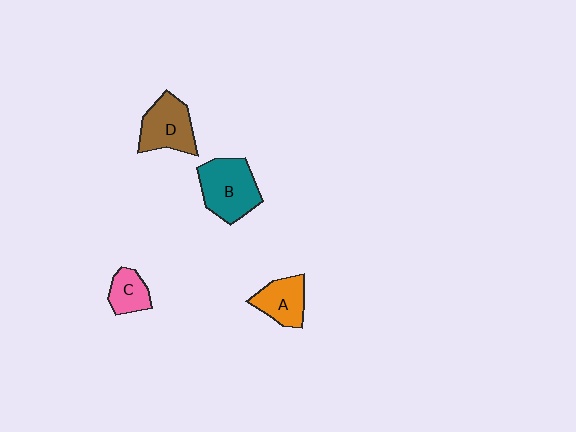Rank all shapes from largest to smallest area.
From largest to smallest: B (teal), D (brown), A (orange), C (pink).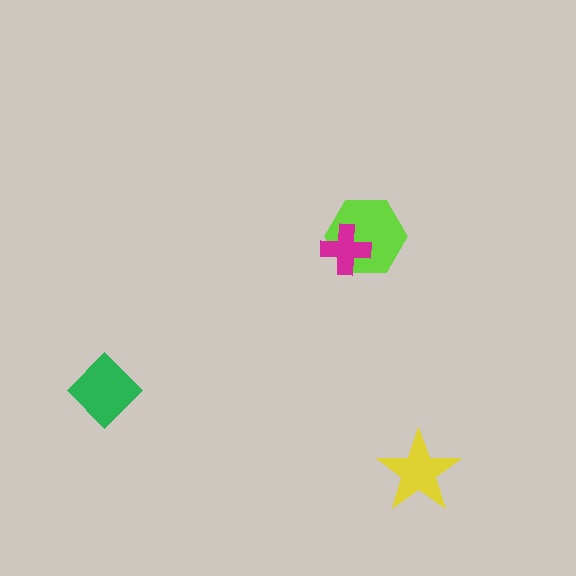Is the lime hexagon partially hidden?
Yes, it is partially covered by another shape.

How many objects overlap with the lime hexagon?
1 object overlaps with the lime hexagon.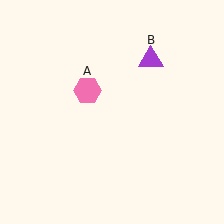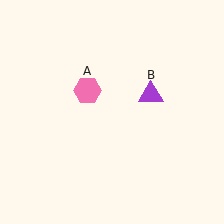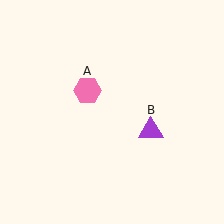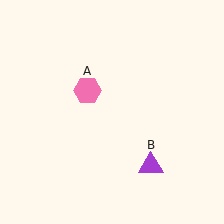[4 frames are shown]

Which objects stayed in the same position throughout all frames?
Pink hexagon (object A) remained stationary.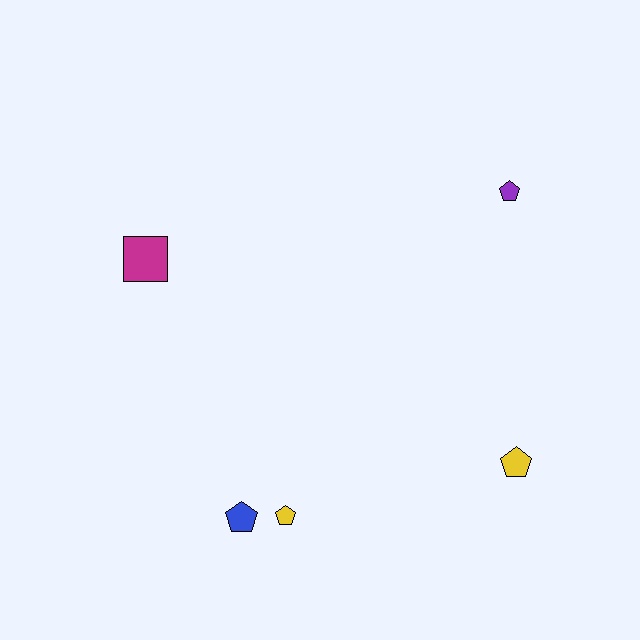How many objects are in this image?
There are 5 objects.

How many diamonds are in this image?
There are no diamonds.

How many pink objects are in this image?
There are no pink objects.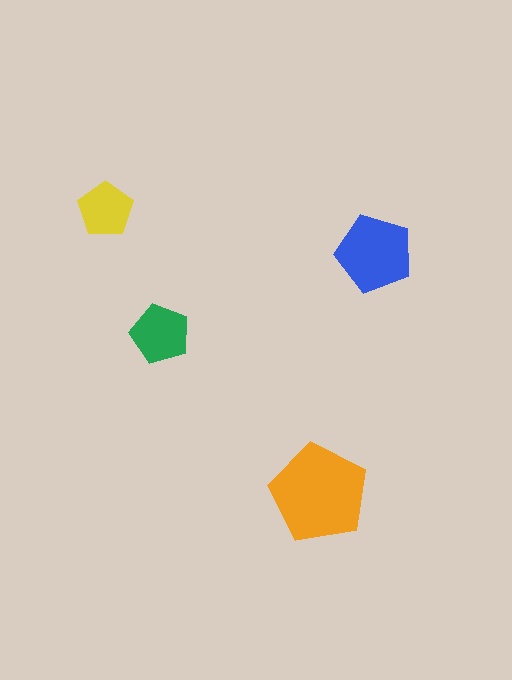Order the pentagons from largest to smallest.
the orange one, the blue one, the green one, the yellow one.